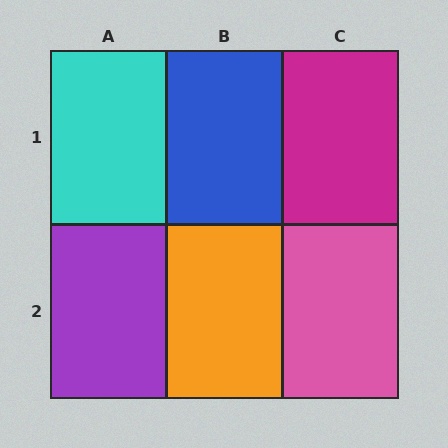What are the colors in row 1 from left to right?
Cyan, blue, magenta.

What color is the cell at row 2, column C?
Pink.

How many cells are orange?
1 cell is orange.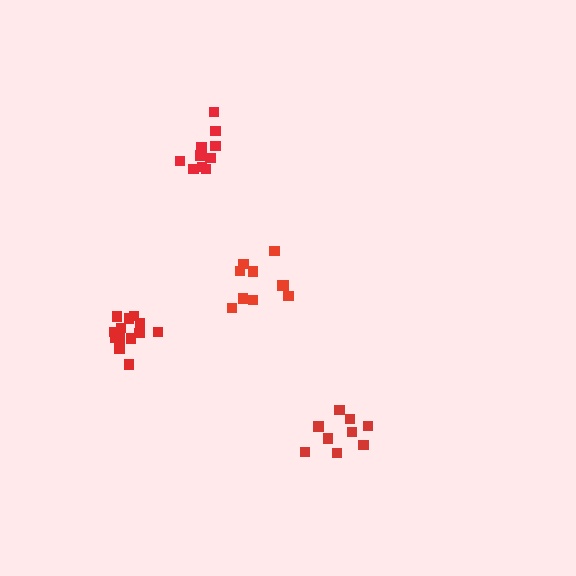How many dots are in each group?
Group 1: 13 dots, Group 2: 9 dots, Group 3: 10 dots, Group 4: 10 dots (42 total).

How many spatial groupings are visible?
There are 4 spatial groupings.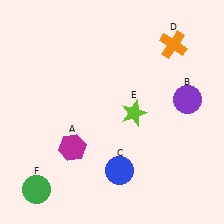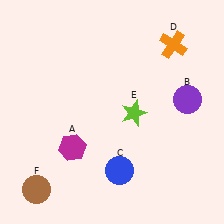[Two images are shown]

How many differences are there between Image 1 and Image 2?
There is 1 difference between the two images.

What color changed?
The circle (F) changed from green in Image 1 to brown in Image 2.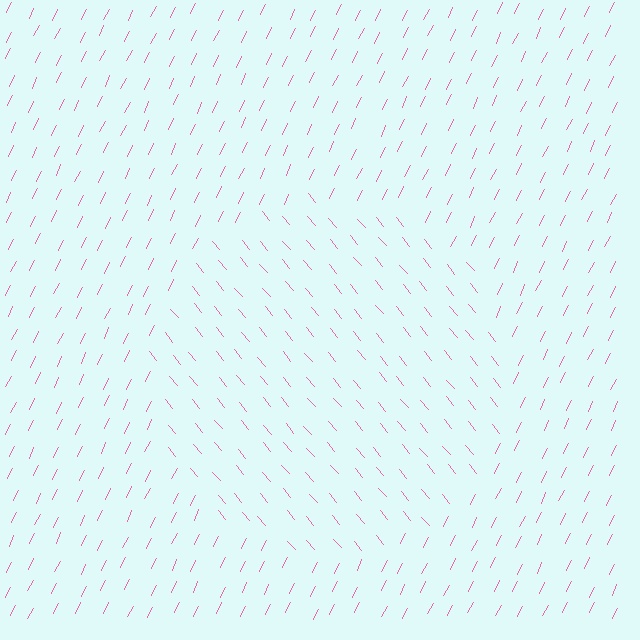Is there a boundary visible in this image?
Yes, there is a texture boundary formed by a change in line orientation.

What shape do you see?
I see a circle.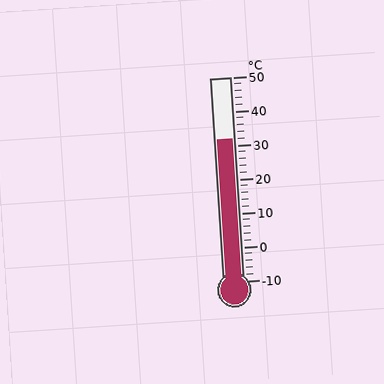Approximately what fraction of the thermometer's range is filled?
The thermometer is filled to approximately 70% of its range.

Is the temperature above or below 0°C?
The temperature is above 0°C.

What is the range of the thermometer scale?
The thermometer scale ranges from -10°C to 50°C.